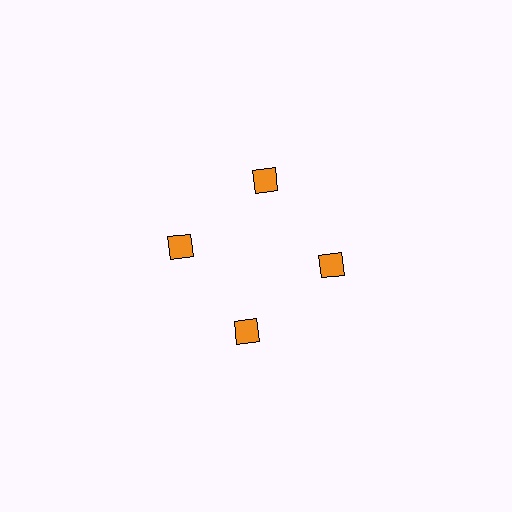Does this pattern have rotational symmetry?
Yes, this pattern has 4-fold rotational symmetry. It looks the same after rotating 90 degrees around the center.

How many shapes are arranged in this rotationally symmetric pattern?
There are 4 shapes, arranged in 4 groups of 1.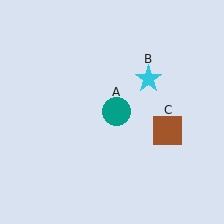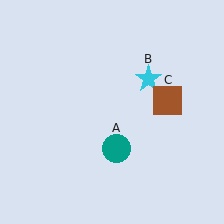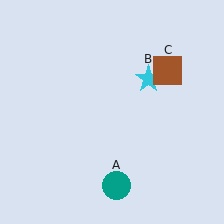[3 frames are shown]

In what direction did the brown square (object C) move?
The brown square (object C) moved up.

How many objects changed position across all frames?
2 objects changed position: teal circle (object A), brown square (object C).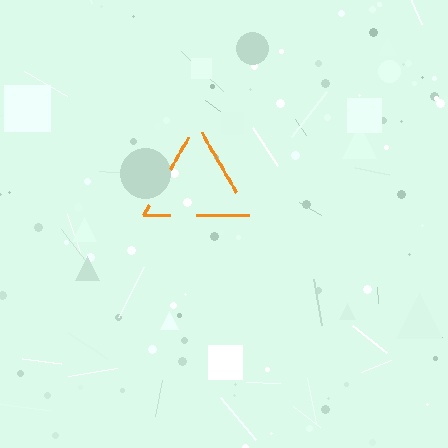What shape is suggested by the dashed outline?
The dashed outline suggests a triangle.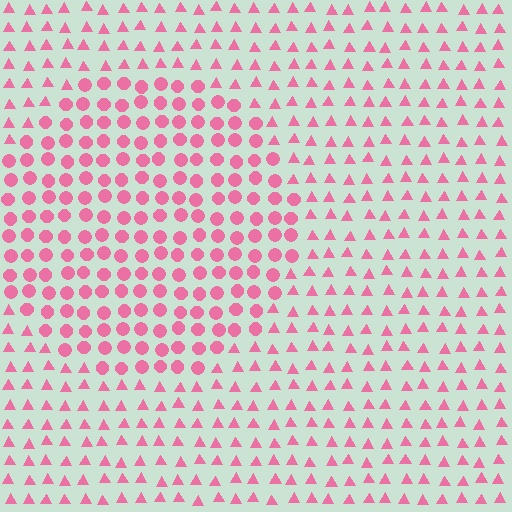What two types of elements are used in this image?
The image uses circles inside the circle region and triangles outside it.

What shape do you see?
I see a circle.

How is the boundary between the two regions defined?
The boundary is defined by a change in element shape: circles inside vs. triangles outside. All elements share the same color and spacing.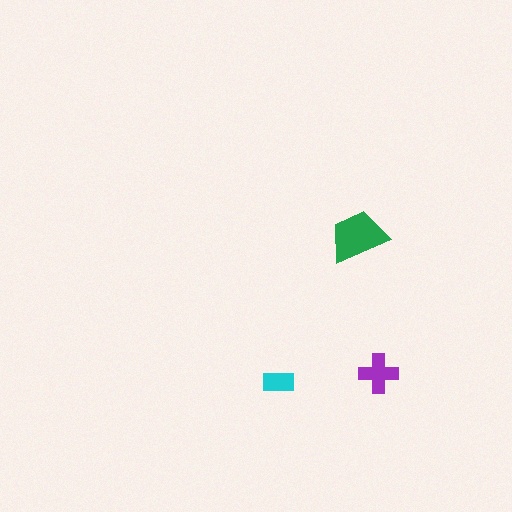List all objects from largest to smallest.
The green trapezoid, the purple cross, the cyan rectangle.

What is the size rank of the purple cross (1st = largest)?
2nd.